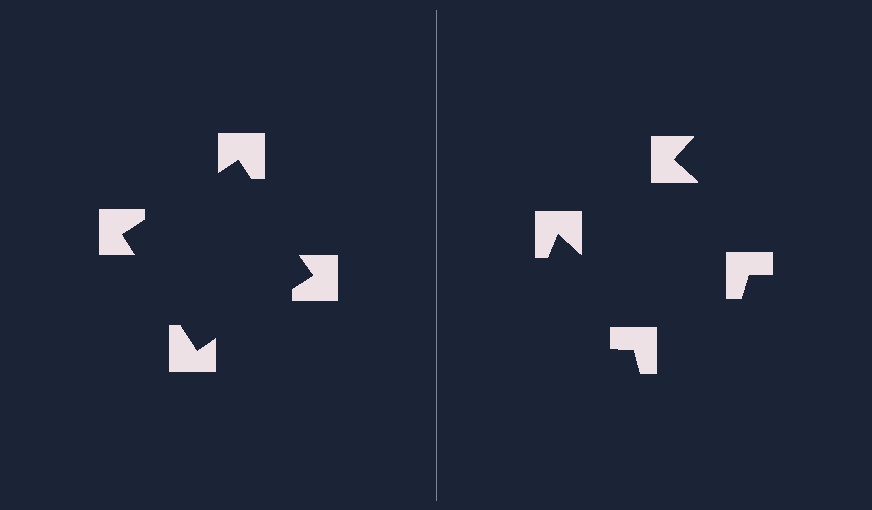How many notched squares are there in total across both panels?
8 — 4 on each side.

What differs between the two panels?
The notched squares are positioned identically on both sides; only the wedge orientations differ. On the left they align to a square; on the right they are misaligned.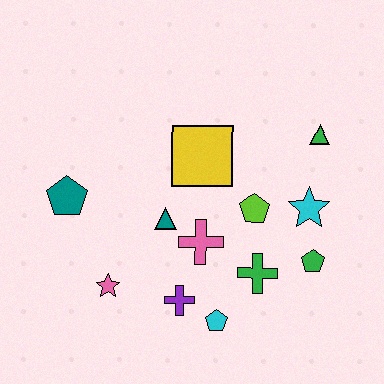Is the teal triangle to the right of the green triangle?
No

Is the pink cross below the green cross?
No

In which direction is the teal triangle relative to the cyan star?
The teal triangle is to the left of the cyan star.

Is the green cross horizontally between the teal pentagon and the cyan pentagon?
No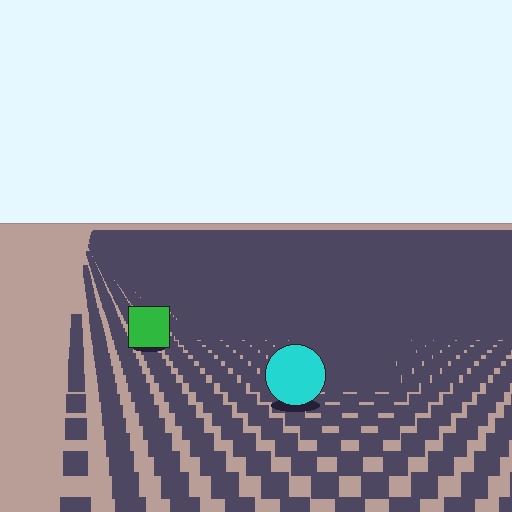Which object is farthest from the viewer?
The green square is farthest from the viewer. It appears smaller and the ground texture around it is denser.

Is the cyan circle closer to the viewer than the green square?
Yes. The cyan circle is closer — you can tell from the texture gradient: the ground texture is coarser near it.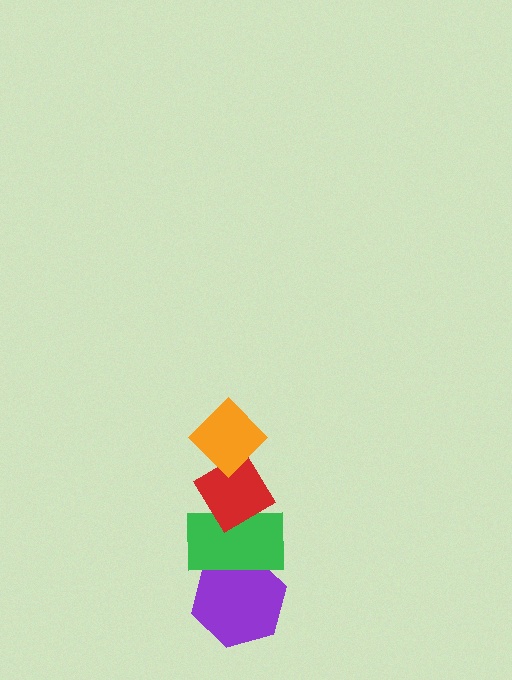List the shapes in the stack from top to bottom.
From top to bottom: the orange diamond, the red diamond, the green rectangle, the purple hexagon.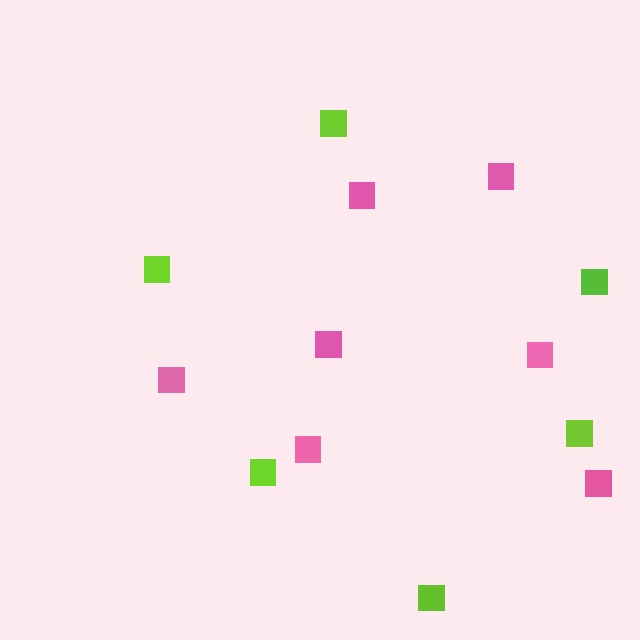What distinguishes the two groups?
There are 2 groups: one group of pink squares (7) and one group of lime squares (6).